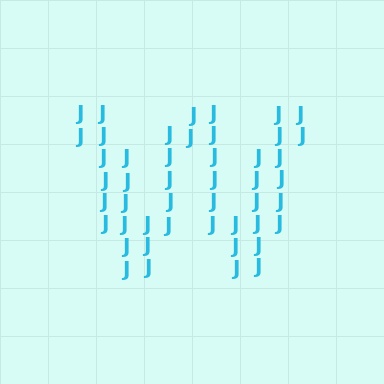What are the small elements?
The small elements are letter J's.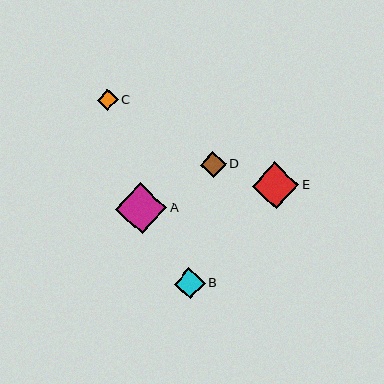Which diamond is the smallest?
Diamond C is the smallest with a size of approximately 21 pixels.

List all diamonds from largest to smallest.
From largest to smallest: A, E, B, D, C.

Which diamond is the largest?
Diamond A is the largest with a size of approximately 51 pixels.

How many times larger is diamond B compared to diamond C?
Diamond B is approximately 1.5 times the size of diamond C.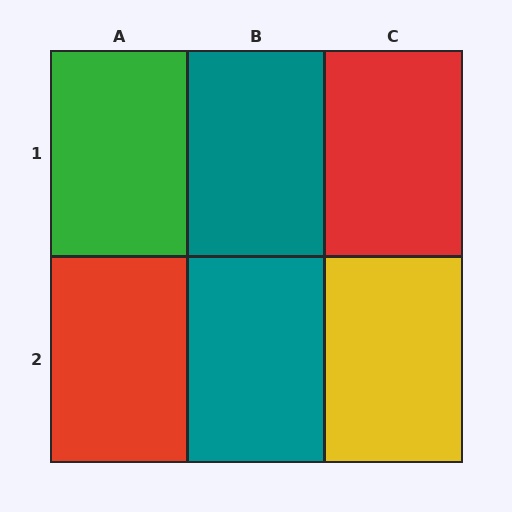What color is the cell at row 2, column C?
Yellow.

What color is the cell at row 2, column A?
Red.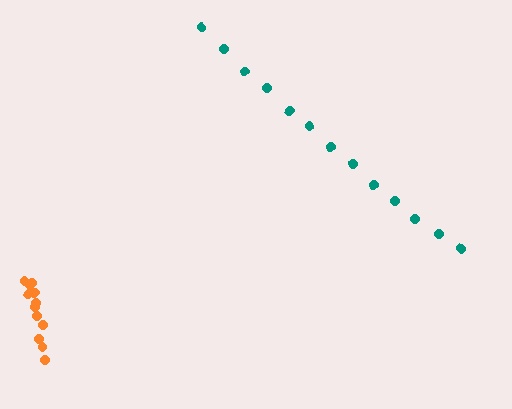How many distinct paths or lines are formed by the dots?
There are 2 distinct paths.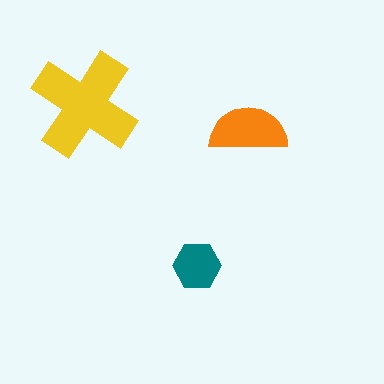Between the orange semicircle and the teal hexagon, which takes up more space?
The orange semicircle.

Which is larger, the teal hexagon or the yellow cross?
The yellow cross.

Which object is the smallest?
The teal hexagon.